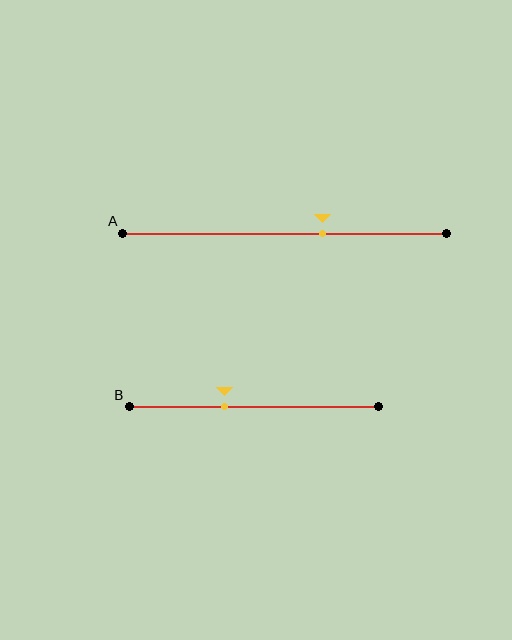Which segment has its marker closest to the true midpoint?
Segment A has its marker closest to the true midpoint.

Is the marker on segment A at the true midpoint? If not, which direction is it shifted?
No, the marker on segment A is shifted to the right by about 12% of the segment length.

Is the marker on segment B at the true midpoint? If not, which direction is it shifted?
No, the marker on segment B is shifted to the left by about 12% of the segment length.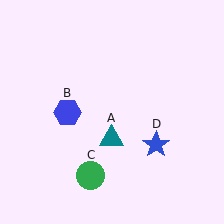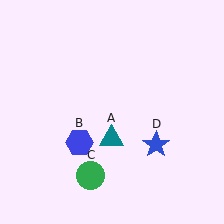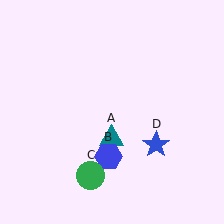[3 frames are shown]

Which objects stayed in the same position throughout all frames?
Teal triangle (object A) and green circle (object C) and blue star (object D) remained stationary.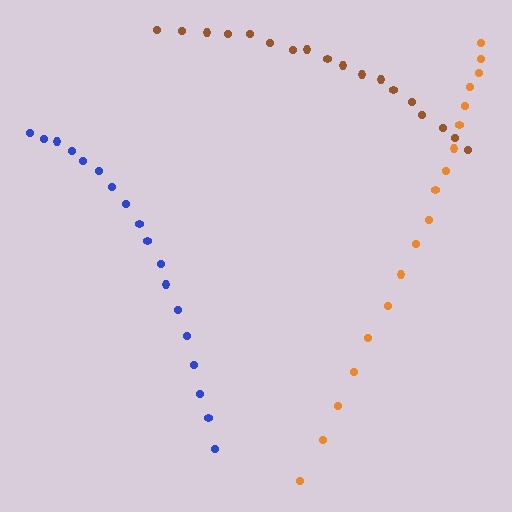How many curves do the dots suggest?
There are 3 distinct paths.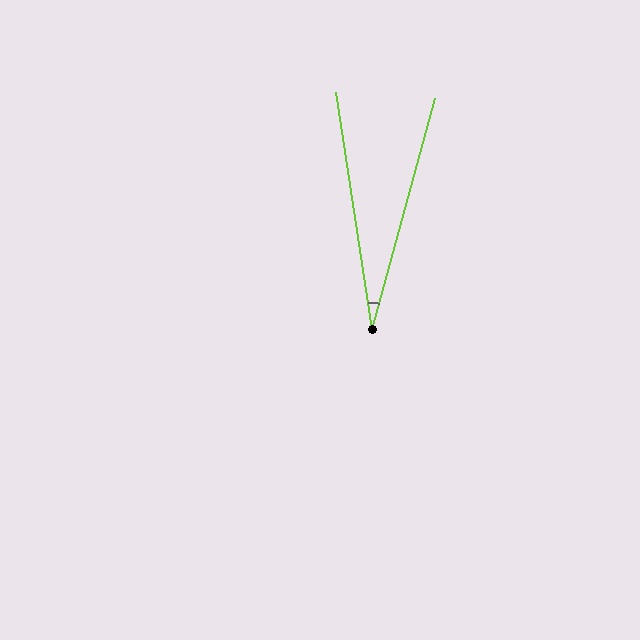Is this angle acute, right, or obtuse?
It is acute.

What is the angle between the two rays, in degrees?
Approximately 24 degrees.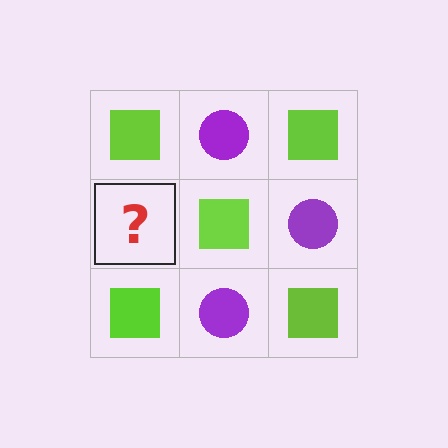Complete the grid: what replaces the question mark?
The question mark should be replaced with a purple circle.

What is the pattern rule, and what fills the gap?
The rule is that it alternates lime square and purple circle in a checkerboard pattern. The gap should be filled with a purple circle.